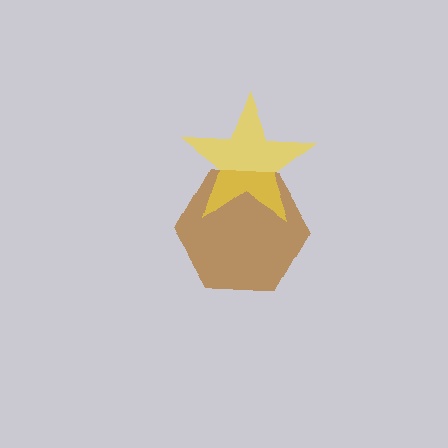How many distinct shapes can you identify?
There are 2 distinct shapes: a brown hexagon, a yellow star.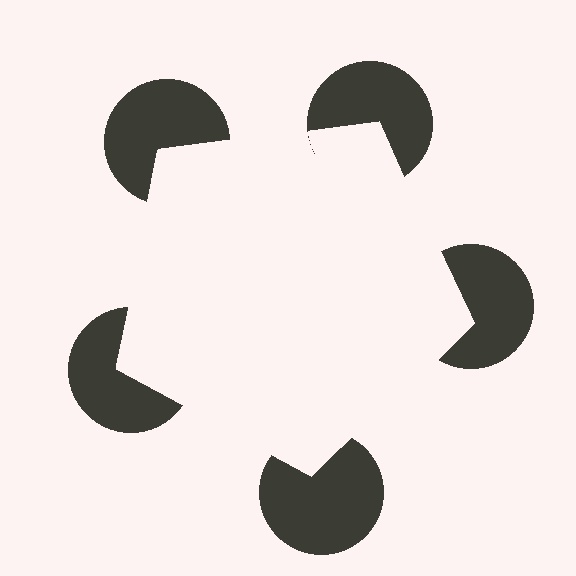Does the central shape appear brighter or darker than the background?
It typically appears slightly brighter than the background, even though no actual brightness change is drawn.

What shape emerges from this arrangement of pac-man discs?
An illusory pentagon — its edges are inferred from the aligned wedge cuts in the pac-man discs, not physically drawn.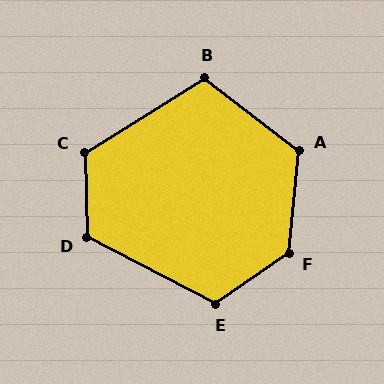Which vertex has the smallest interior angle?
B, at approximately 111 degrees.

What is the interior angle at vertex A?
Approximately 122 degrees (obtuse).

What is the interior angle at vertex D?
Approximately 119 degrees (obtuse).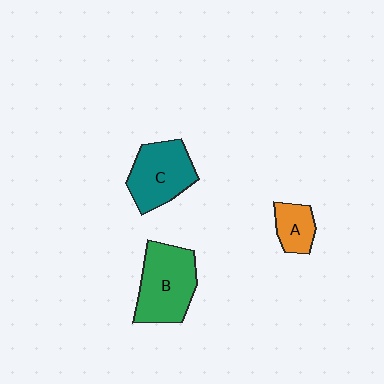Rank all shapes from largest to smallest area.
From largest to smallest: B (green), C (teal), A (orange).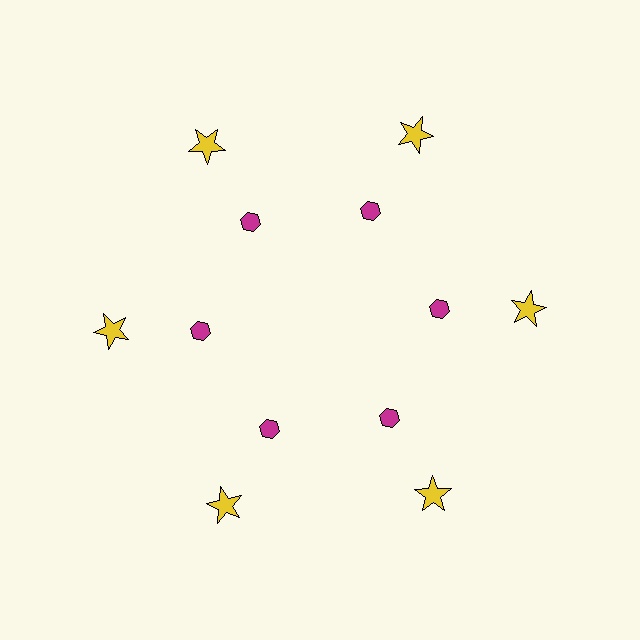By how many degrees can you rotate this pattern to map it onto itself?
The pattern maps onto itself every 60 degrees of rotation.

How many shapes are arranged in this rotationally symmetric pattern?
There are 12 shapes, arranged in 6 groups of 2.